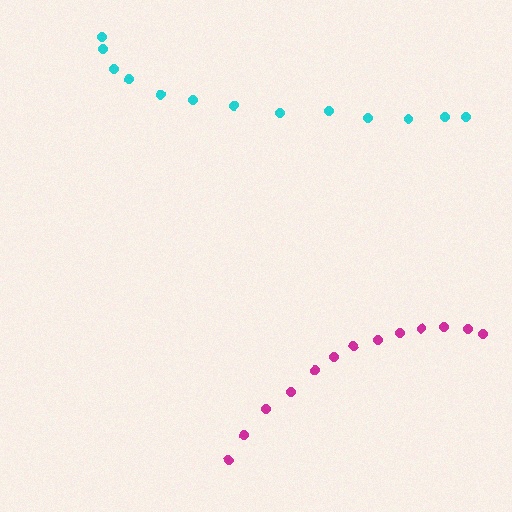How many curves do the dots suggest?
There are 2 distinct paths.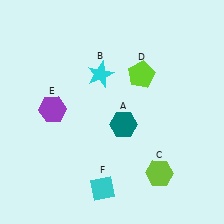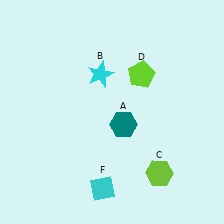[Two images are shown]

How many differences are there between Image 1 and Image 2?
There is 1 difference between the two images.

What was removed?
The purple hexagon (E) was removed in Image 2.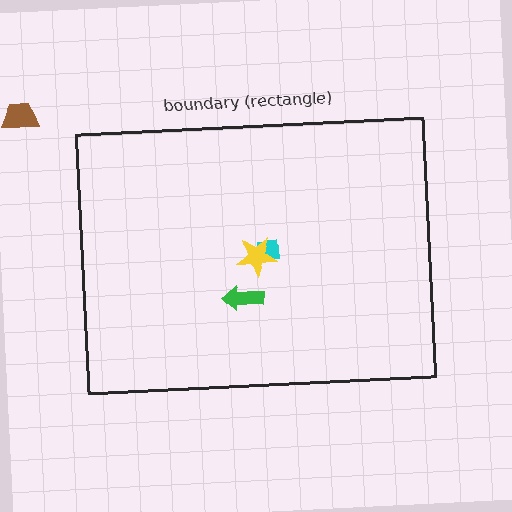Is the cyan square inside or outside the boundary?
Inside.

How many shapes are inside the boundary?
3 inside, 1 outside.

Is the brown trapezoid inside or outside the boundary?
Outside.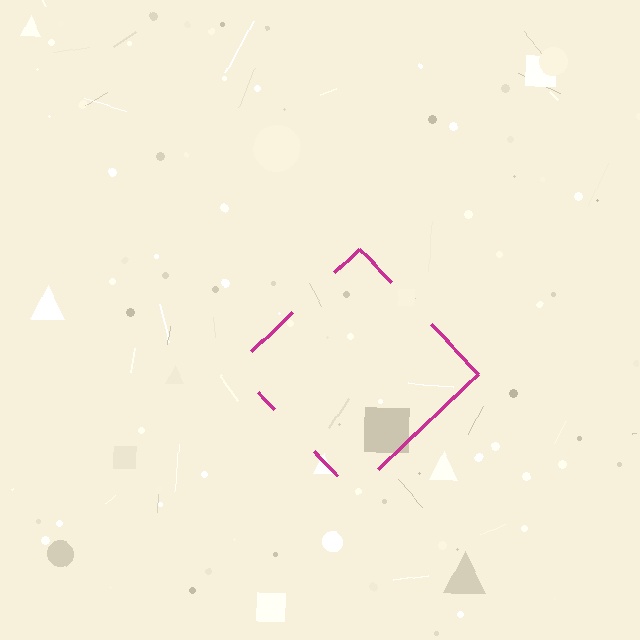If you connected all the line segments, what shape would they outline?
They would outline a diamond.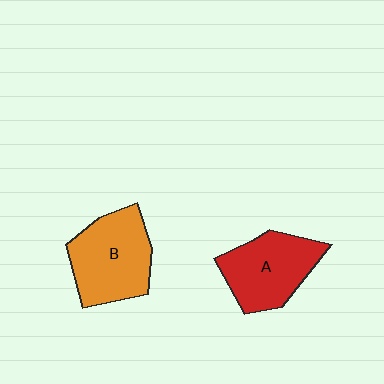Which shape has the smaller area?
Shape A (red).